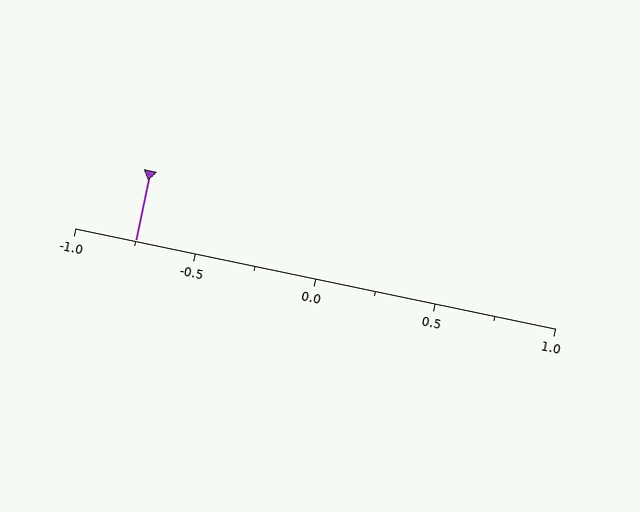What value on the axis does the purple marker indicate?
The marker indicates approximately -0.75.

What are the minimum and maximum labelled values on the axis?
The axis runs from -1.0 to 1.0.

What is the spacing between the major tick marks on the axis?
The major ticks are spaced 0.5 apart.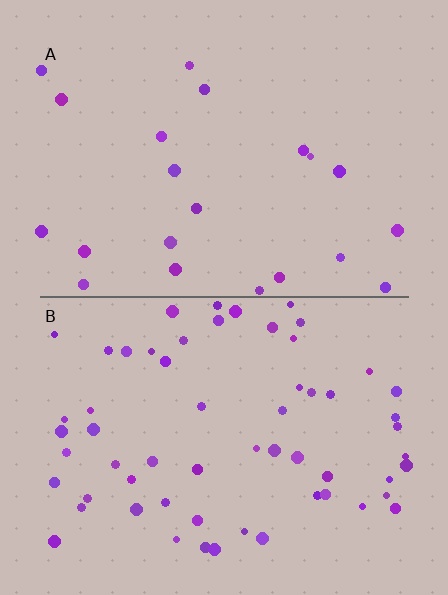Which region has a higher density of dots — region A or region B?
B (the bottom).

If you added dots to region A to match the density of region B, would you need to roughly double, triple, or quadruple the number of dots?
Approximately triple.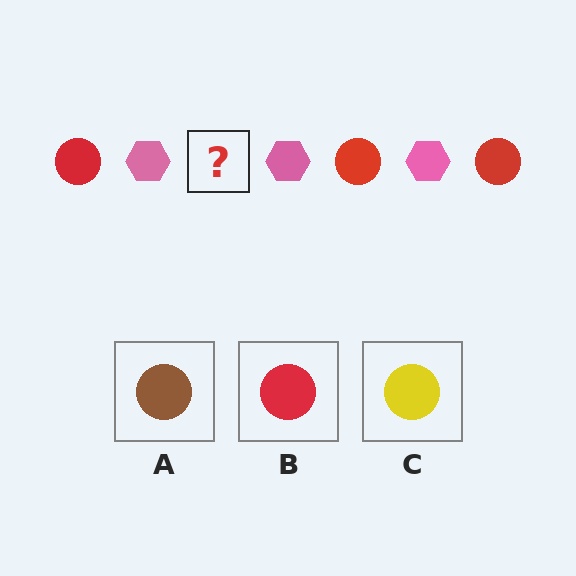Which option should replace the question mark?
Option B.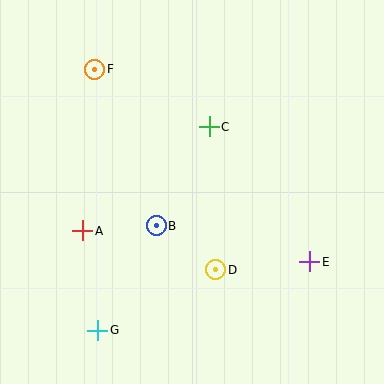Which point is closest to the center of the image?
Point B at (156, 226) is closest to the center.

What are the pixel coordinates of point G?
Point G is at (98, 330).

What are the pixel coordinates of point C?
Point C is at (209, 127).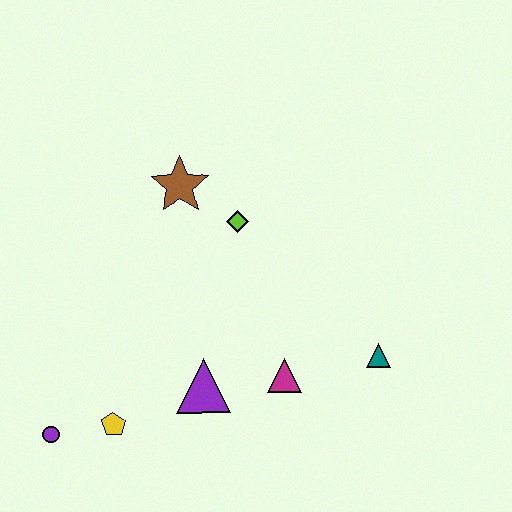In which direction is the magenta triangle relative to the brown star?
The magenta triangle is below the brown star.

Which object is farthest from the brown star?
The purple circle is farthest from the brown star.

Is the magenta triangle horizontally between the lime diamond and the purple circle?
No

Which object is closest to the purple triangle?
The magenta triangle is closest to the purple triangle.